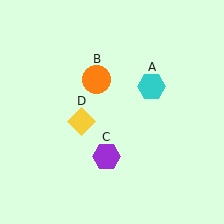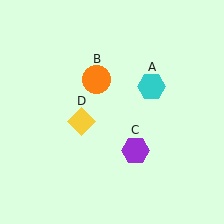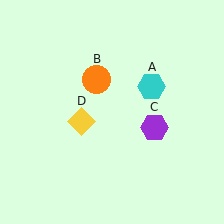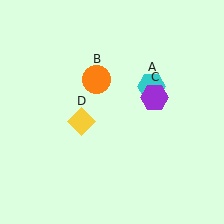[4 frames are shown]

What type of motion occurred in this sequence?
The purple hexagon (object C) rotated counterclockwise around the center of the scene.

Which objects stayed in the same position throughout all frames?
Cyan hexagon (object A) and orange circle (object B) and yellow diamond (object D) remained stationary.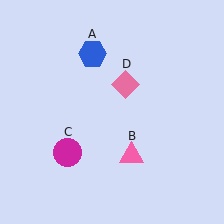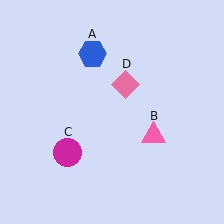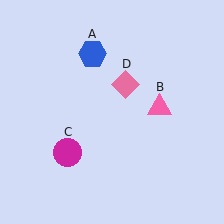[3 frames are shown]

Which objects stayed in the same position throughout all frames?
Blue hexagon (object A) and magenta circle (object C) and pink diamond (object D) remained stationary.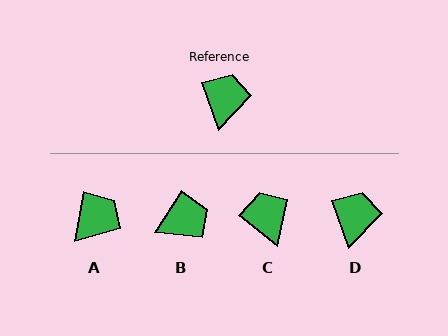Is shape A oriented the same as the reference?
No, it is off by about 31 degrees.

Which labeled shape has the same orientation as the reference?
D.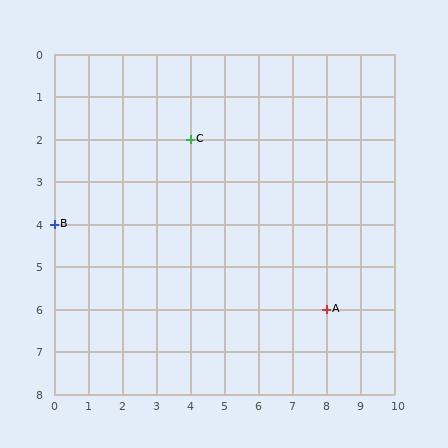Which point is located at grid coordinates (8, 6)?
Point A is at (8, 6).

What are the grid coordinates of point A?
Point A is at grid coordinates (8, 6).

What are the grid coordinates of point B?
Point B is at grid coordinates (0, 4).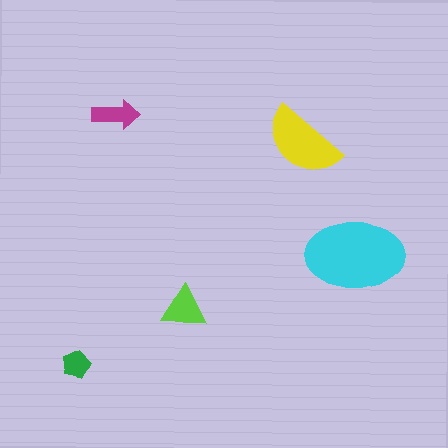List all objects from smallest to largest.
The green pentagon, the magenta arrow, the lime triangle, the yellow semicircle, the cyan ellipse.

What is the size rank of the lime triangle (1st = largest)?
3rd.